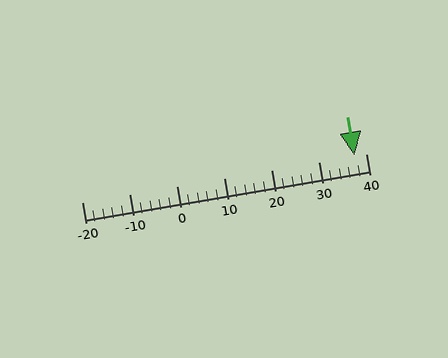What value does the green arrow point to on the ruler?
The green arrow points to approximately 38.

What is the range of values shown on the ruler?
The ruler shows values from -20 to 40.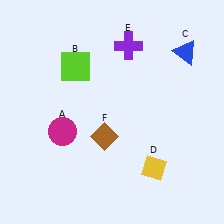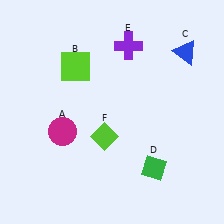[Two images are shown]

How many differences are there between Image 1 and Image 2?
There are 2 differences between the two images.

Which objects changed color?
D changed from yellow to green. F changed from brown to lime.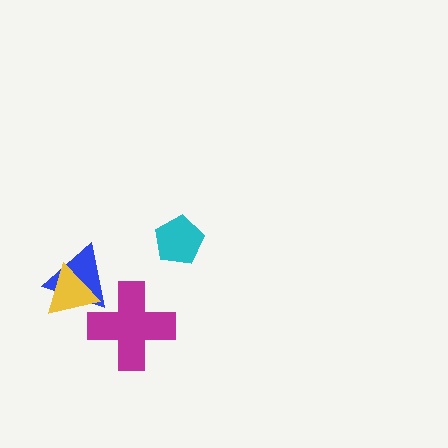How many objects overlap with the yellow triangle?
1 object overlaps with the yellow triangle.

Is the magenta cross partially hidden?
No, no other shape covers it.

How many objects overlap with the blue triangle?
2 objects overlap with the blue triangle.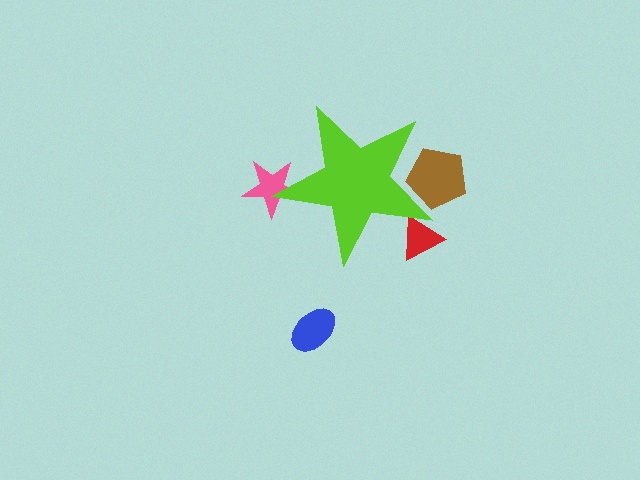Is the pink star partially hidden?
Yes, the pink star is partially hidden behind the lime star.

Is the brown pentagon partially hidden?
Yes, the brown pentagon is partially hidden behind the lime star.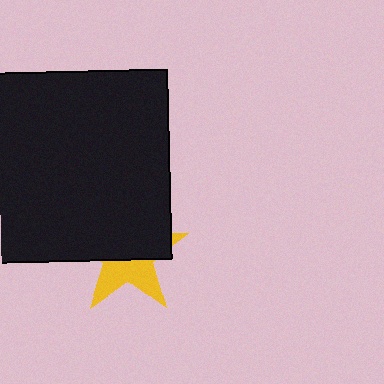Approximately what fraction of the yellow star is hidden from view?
Roughly 59% of the yellow star is hidden behind the black rectangle.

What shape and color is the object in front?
The object in front is a black rectangle.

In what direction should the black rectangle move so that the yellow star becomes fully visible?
The black rectangle should move up. That is the shortest direction to clear the overlap and leave the yellow star fully visible.